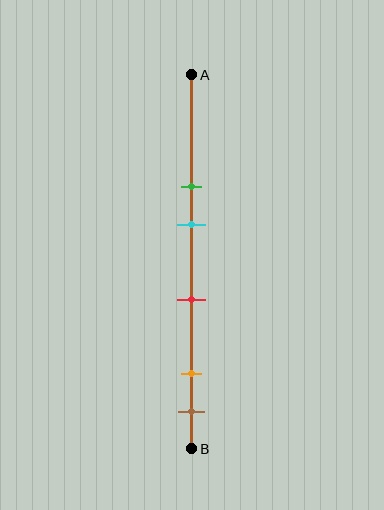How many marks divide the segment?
There are 5 marks dividing the segment.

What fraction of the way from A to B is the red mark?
The red mark is approximately 60% (0.6) of the way from A to B.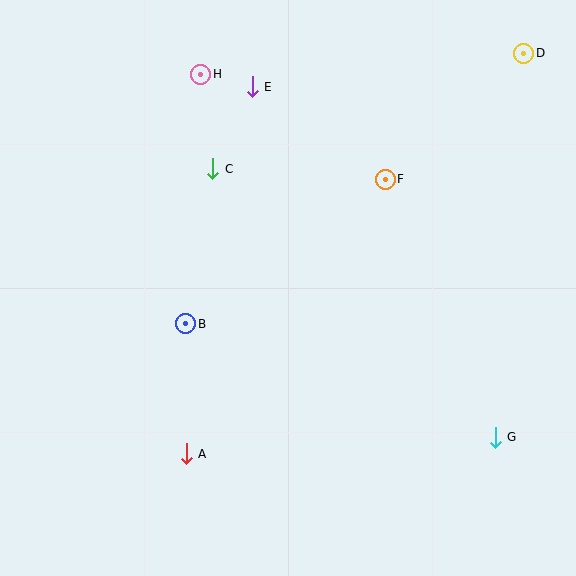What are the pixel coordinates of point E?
Point E is at (252, 87).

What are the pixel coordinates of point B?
Point B is at (186, 324).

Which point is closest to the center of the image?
Point B at (186, 324) is closest to the center.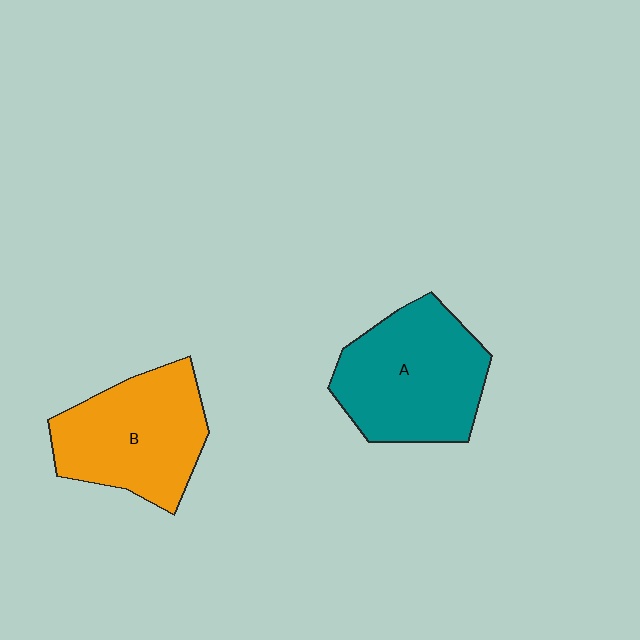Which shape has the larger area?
Shape A (teal).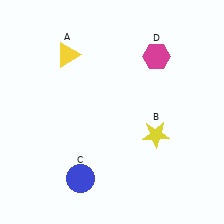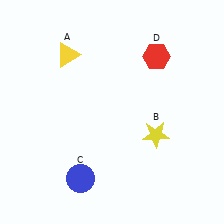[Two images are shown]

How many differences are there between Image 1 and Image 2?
There is 1 difference between the two images.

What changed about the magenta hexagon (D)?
In Image 1, D is magenta. In Image 2, it changed to red.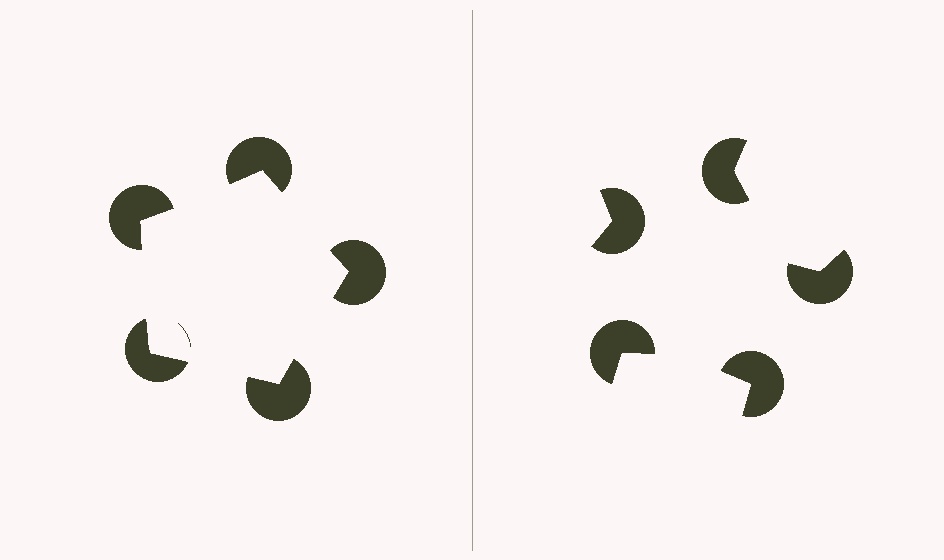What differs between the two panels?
The pac-man discs are positioned identically on both sides; only the wedge orientations differ. On the left they align to a pentagon; on the right they are misaligned.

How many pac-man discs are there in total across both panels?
10 — 5 on each side.